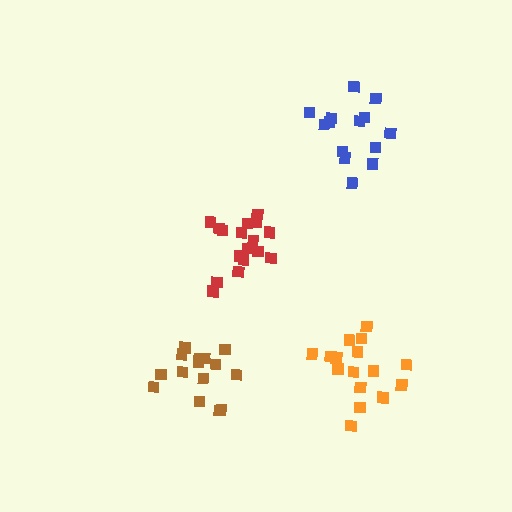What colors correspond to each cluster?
The clusters are colored: red, brown, blue, orange.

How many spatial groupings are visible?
There are 4 spatial groupings.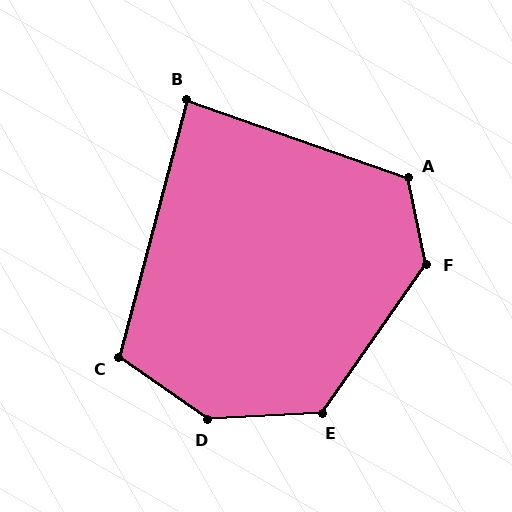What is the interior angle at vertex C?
Approximately 110 degrees (obtuse).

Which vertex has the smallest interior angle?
B, at approximately 86 degrees.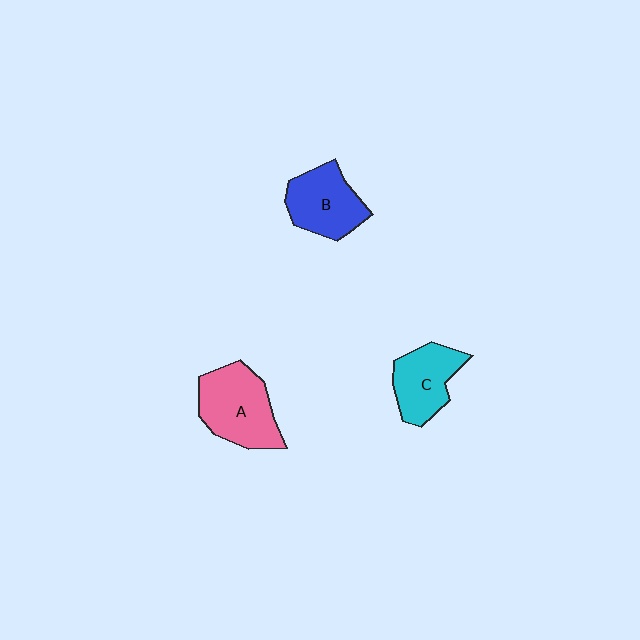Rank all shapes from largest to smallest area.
From largest to smallest: A (pink), B (blue), C (cyan).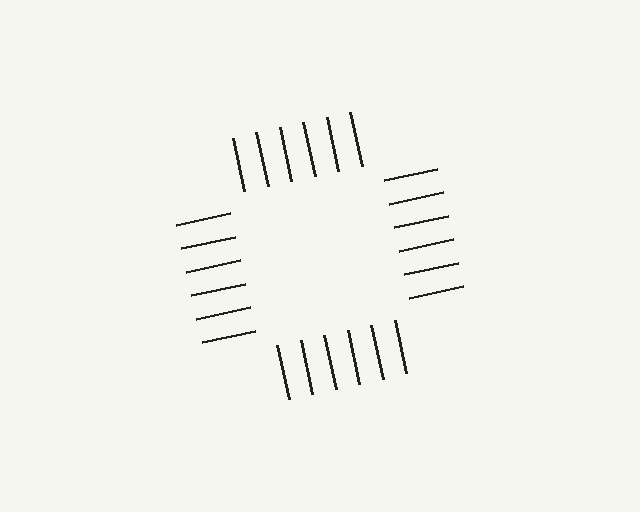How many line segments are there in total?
24 — 6 along each of the 4 edges.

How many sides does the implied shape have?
4 sides — the line-ends trace a square.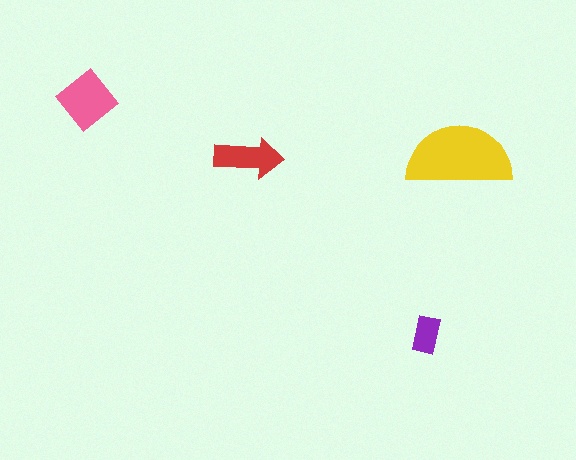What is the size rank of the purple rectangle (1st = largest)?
4th.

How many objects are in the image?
There are 4 objects in the image.